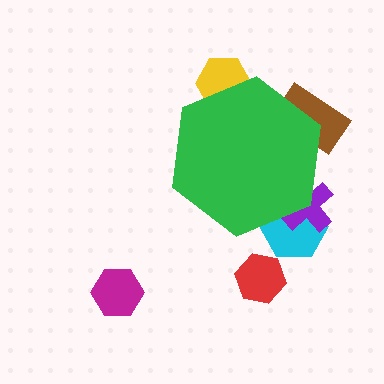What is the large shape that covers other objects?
A green hexagon.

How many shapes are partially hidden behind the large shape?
4 shapes are partially hidden.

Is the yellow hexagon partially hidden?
Yes, the yellow hexagon is partially hidden behind the green hexagon.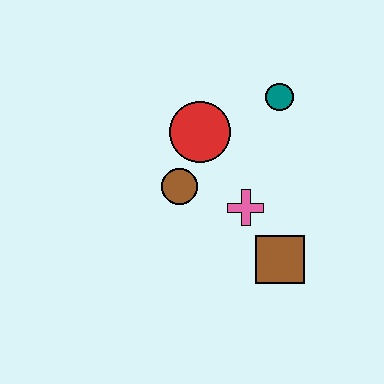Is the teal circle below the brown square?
No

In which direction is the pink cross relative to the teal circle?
The pink cross is below the teal circle.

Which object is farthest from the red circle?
The brown square is farthest from the red circle.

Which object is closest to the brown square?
The pink cross is closest to the brown square.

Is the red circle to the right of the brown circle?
Yes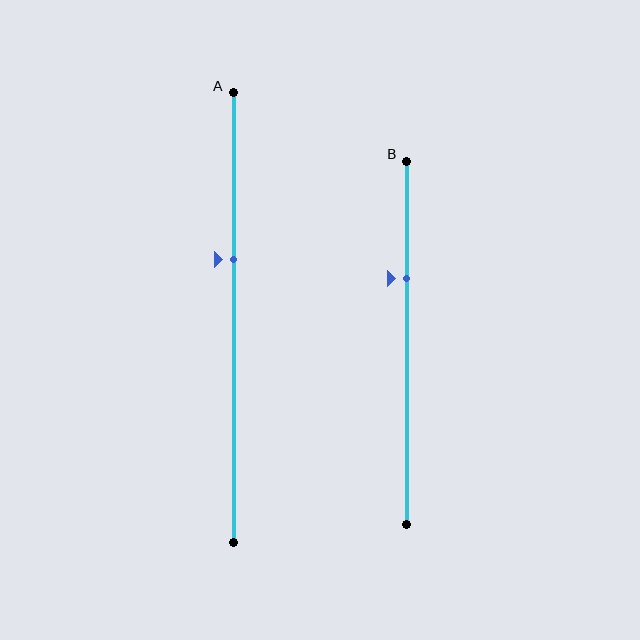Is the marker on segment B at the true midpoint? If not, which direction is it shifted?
No, the marker on segment B is shifted upward by about 18% of the segment length.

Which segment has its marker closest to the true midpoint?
Segment A has its marker closest to the true midpoint.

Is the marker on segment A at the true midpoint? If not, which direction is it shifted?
No, the marker on segment A is shifted upward by about 13% of the segment length.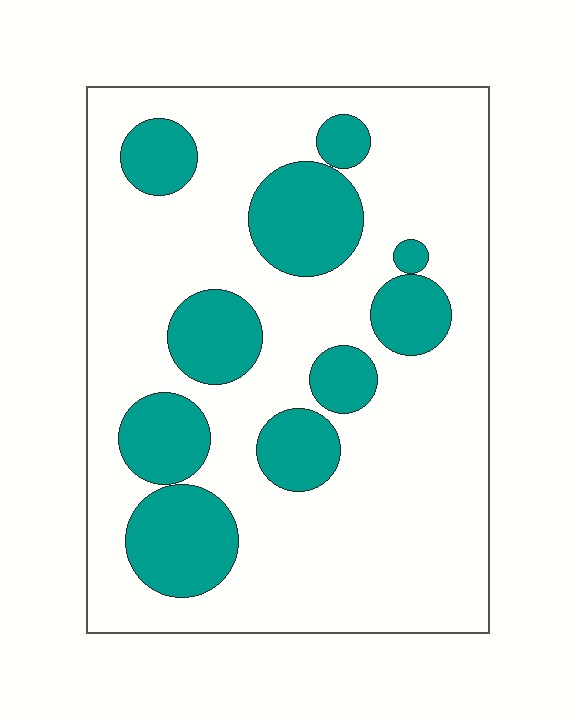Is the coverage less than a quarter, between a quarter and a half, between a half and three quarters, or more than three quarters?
Between a quarter and a half.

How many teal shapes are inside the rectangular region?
10.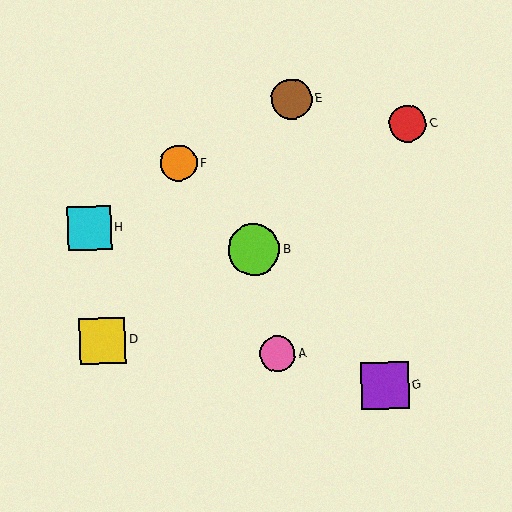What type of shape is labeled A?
Shape A is a pink circle.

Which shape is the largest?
The lime circle (labeled B) is the largest.